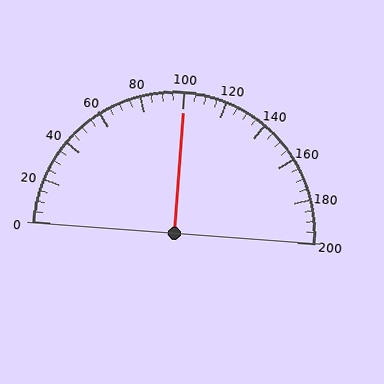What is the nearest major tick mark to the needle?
The nearest major tick mark is 100.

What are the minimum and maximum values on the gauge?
The gauge ranges from 0 to 200.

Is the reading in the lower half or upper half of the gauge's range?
The reading is in the upper half of the range (0 to 200).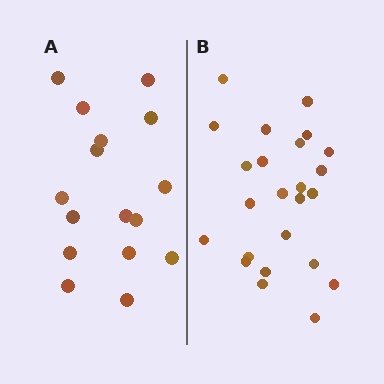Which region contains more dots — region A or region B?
Region B (the right region) has more dots.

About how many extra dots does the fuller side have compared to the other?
Region B has roughly 8 or so more dots than region A.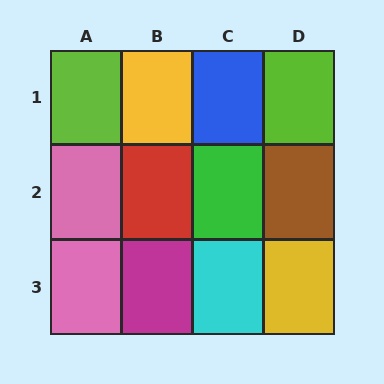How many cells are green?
1 cell is green.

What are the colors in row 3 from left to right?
Pink, magenta, cyan, yellow.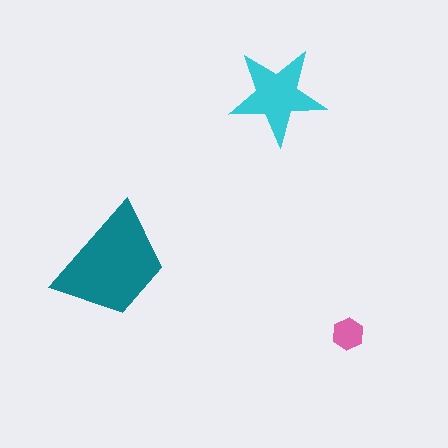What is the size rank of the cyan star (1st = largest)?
2nd.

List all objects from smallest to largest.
The pink hexagon, the cyan star, the teal trapezoid.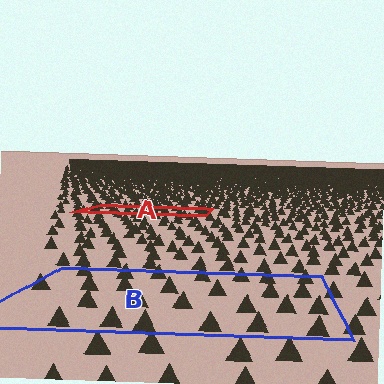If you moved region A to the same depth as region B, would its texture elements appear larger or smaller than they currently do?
They would appear larger. At a closer depth, the same texture elements are projected at a bigger on-screen size.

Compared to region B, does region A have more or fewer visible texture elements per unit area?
Region A has more texture elements per unit area — they are packed more densely because it is farther away.